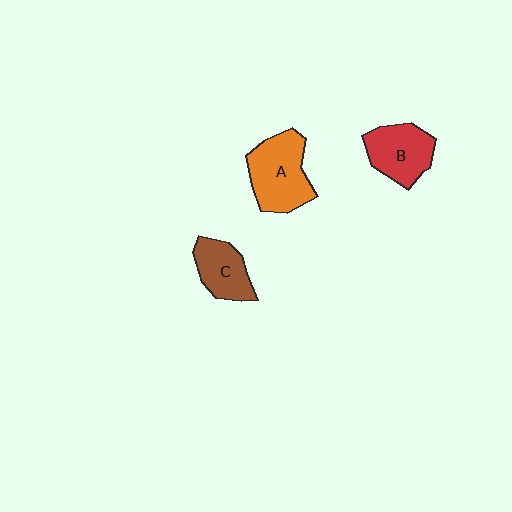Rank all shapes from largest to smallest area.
From largest to smallest: A (orange), B (red), C (brown).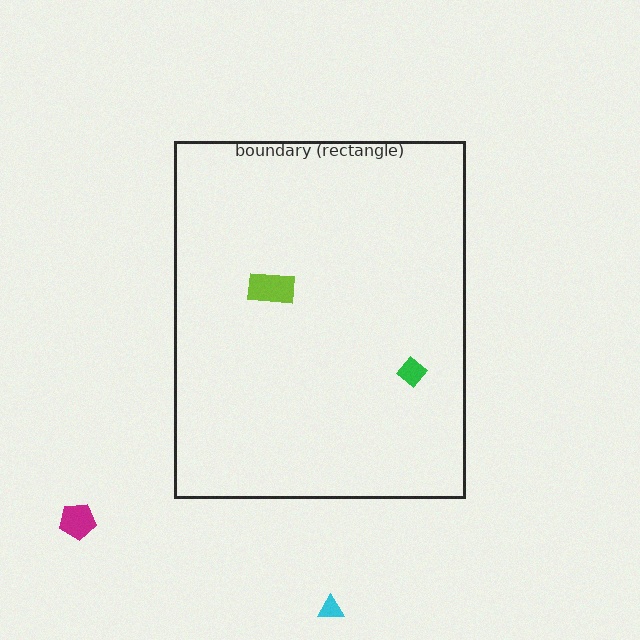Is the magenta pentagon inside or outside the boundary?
Outside.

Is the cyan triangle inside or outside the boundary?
Outside.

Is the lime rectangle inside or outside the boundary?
Inside.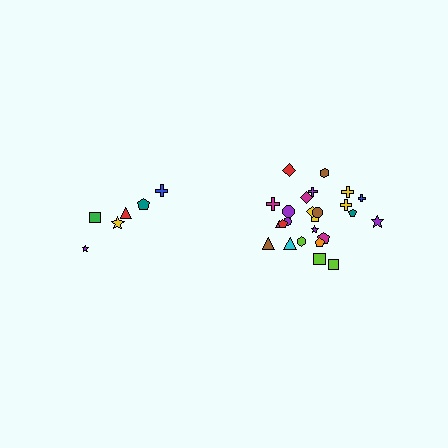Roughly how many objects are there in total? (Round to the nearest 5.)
Roughly 30 objects in total.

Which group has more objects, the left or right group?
The right group.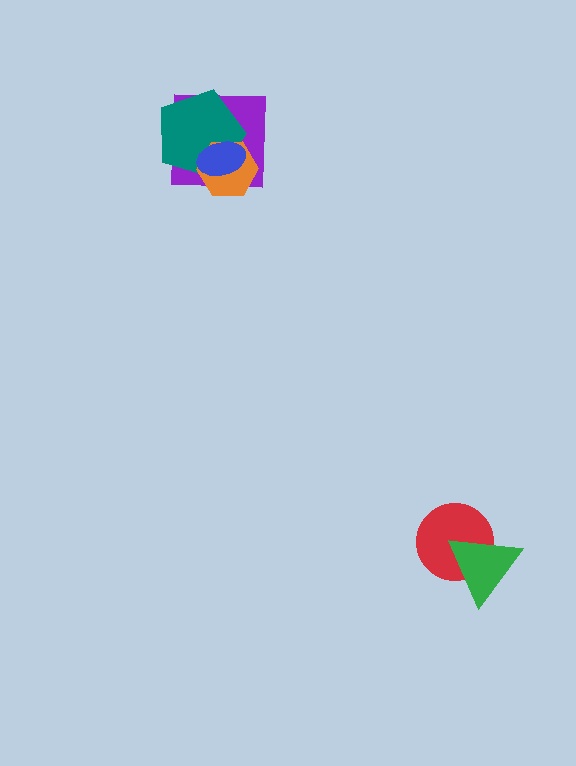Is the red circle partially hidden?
Yes, it is partially covered by another shape.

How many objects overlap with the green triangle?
1 object overlaps with the green triangle.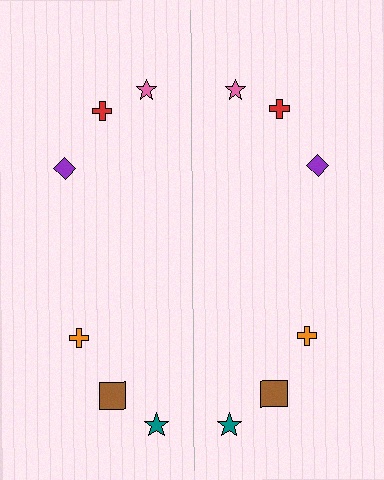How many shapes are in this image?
There are 12 shapes in this image.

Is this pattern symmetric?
Yes, this pattern has bilateral (reflection) symmetry.